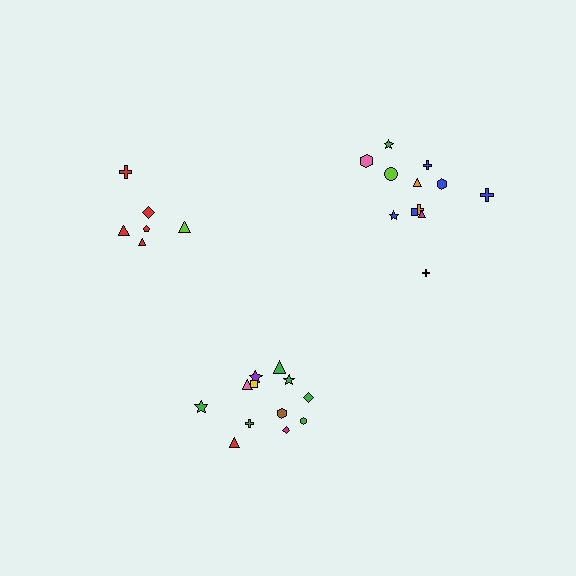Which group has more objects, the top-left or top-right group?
The top-right group.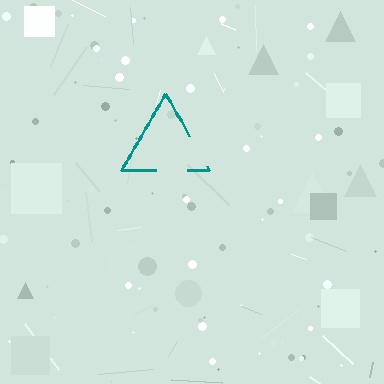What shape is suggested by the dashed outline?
The dashed outline suggests a triangle.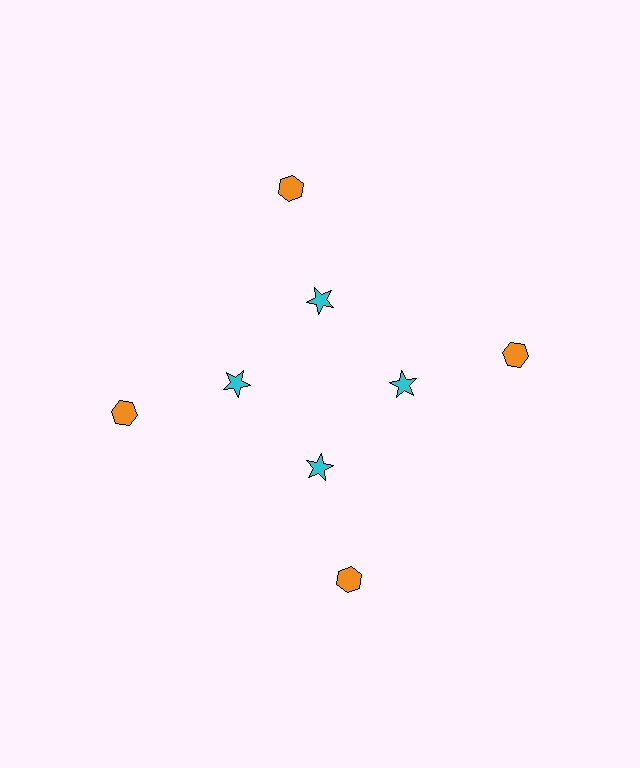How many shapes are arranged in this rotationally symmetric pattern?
There are 8 shapes, arranged in 4 groups of 2.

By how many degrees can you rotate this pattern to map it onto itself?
The pattern maps onto itself every 90 degrees of rotation.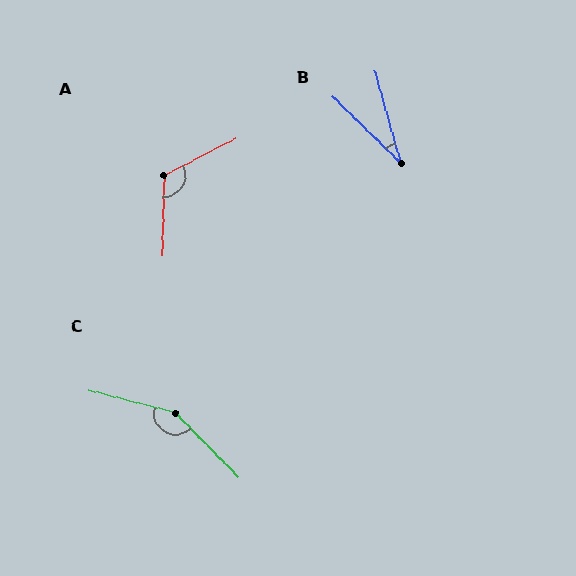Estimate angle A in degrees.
Approximately 118 degrees.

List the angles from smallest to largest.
B (30°), A (118°), C (149°).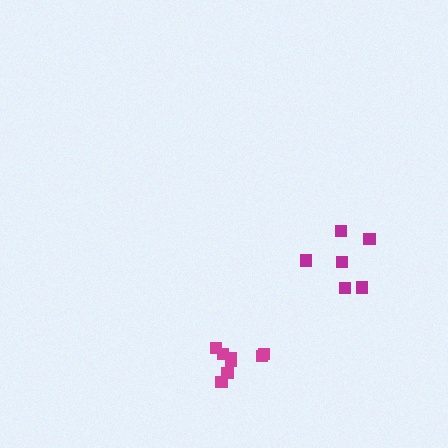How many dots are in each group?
Group 1: 6 dots, Group 2: 8 dots (14 total).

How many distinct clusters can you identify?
There are 2 distinct clusters.